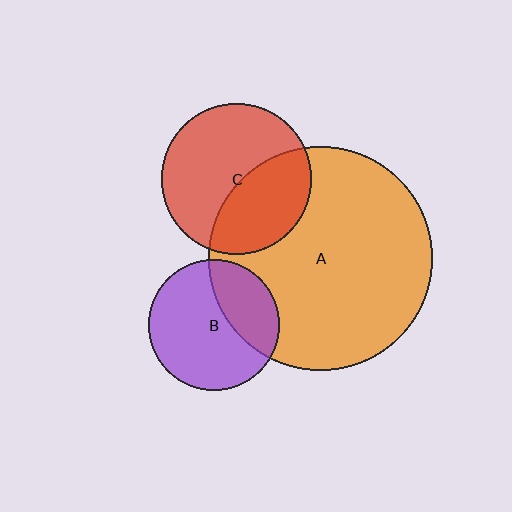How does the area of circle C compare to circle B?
Approximately 1.3 times.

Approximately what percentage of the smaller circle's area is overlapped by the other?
Approximately 40%.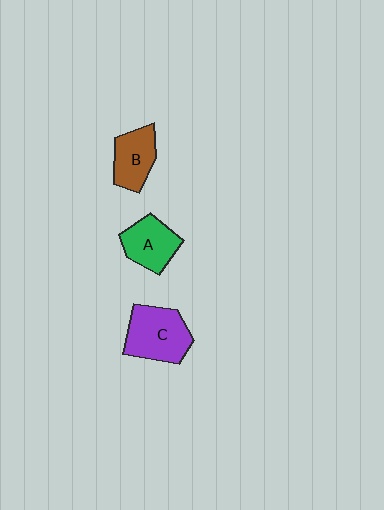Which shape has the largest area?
Shape C (purple).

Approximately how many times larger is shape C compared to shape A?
Approximately 1.3 times.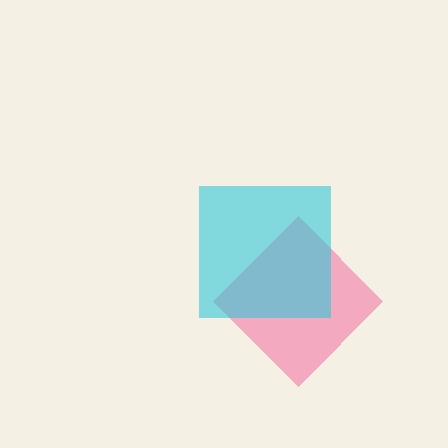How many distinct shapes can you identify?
There are 2 distinct shapes: a pink diamond, a cyan square.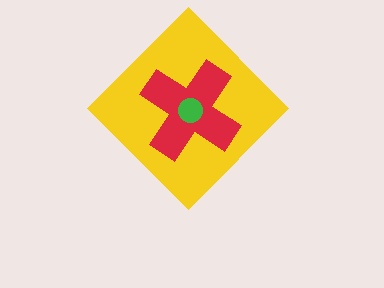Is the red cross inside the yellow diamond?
Yes.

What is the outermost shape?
The yellow diamond.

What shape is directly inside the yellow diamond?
The red cross.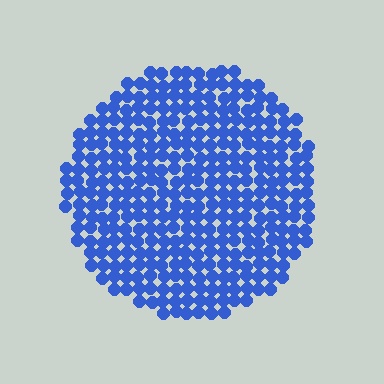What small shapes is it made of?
It is made of small circles.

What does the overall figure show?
The overall figure shows a circle.